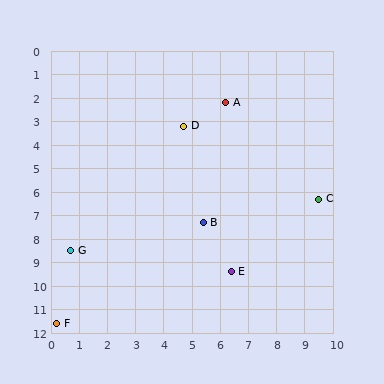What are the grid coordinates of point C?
Point C is at approximately (9.5, 6.3).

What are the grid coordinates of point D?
Point D is at approximately (4.7, 3.2).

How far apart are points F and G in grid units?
Points F and G are about 3.1 grid units apart.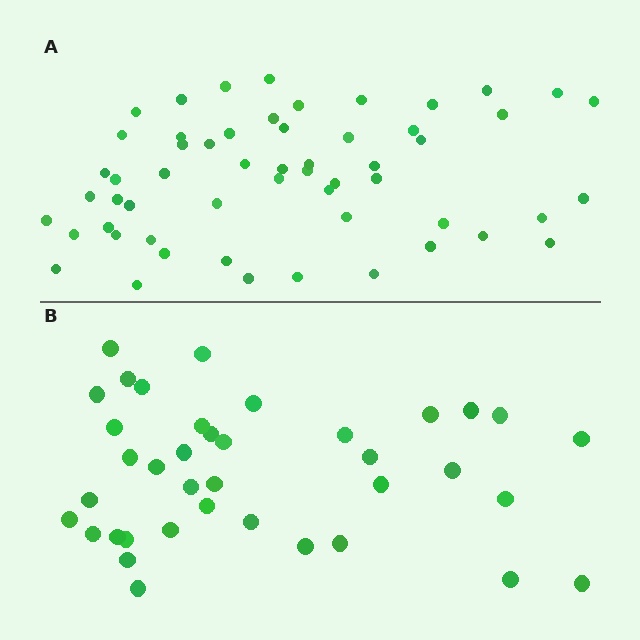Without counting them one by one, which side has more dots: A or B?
Region A (the top region) has more dots.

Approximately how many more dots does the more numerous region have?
Region A has approximately 20 more dots than region B.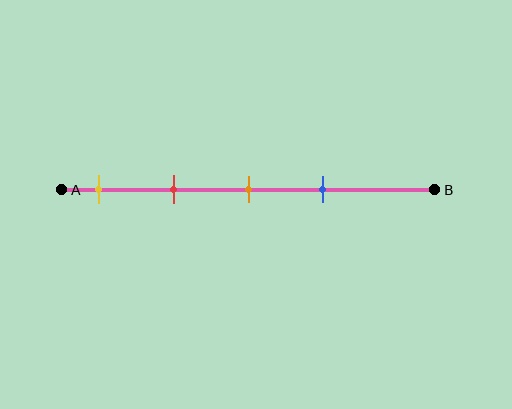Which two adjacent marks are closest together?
The orange and blue marks are the closest adjacent pair.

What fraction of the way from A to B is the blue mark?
The blue mark is approximately 70% (0.7) of the way from A to B.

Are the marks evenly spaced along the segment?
Yes, the marks are approximately evenly spaced.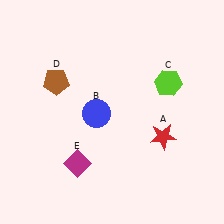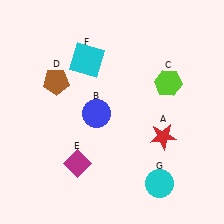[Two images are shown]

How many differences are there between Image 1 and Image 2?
There are 2 differences between the two images.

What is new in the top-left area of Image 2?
A cyan square (F) was added in the top-left area of Image 2.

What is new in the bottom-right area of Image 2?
A cyan circle (G) was added in the bottom-right area of Image 2.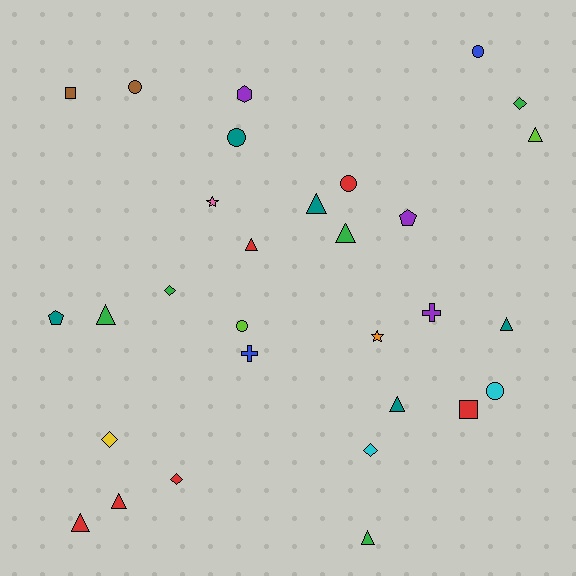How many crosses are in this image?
There are 2 crosses.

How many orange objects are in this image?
There is 1 orange object.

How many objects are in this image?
There are 30 objects.